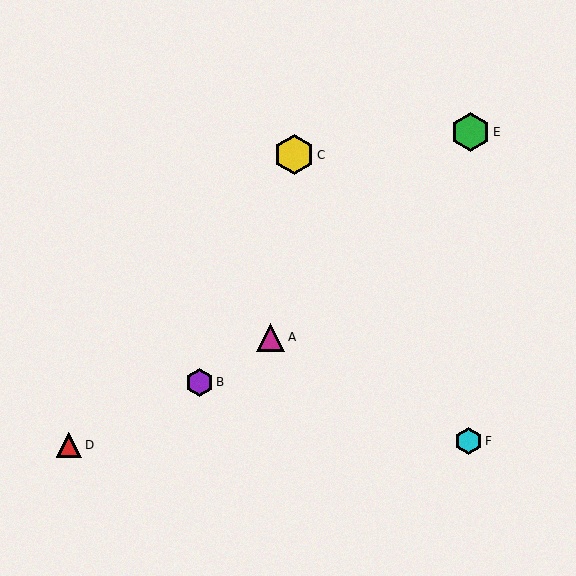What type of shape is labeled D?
Shape D is a red triangle.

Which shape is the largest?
The yellow hexagon (labeled C) is the largest.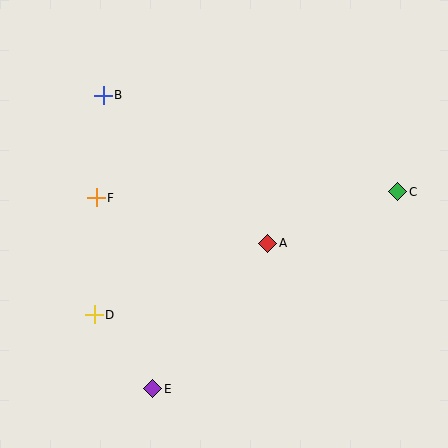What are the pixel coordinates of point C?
Point C is at (398, 192).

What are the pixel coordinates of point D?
Point D is at (94, 315).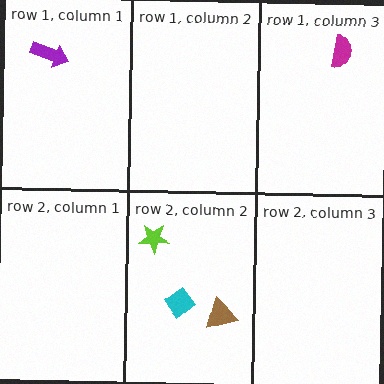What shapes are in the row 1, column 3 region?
The magenta semicircle.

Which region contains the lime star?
The row 2, column 2 region.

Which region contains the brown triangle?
The row 2, column 2 region.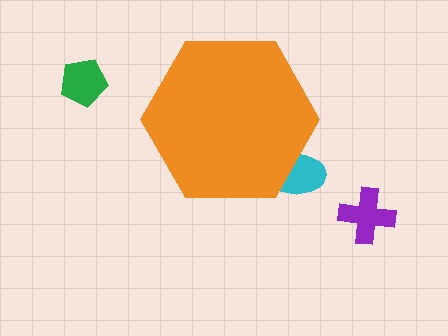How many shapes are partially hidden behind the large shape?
1 shape is partially hidden.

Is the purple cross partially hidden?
No, the purple cross is fully visible.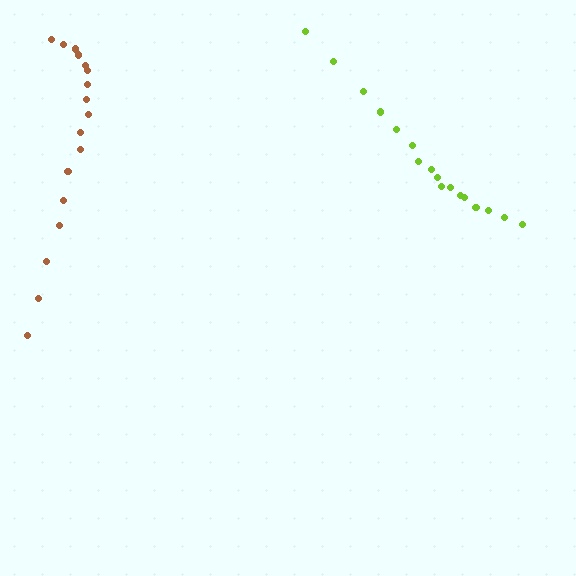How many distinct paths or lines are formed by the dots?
There are 2 distinct paths.